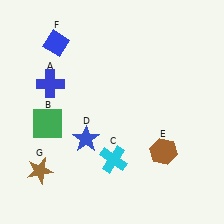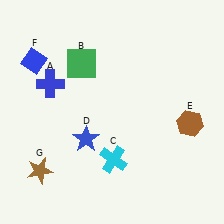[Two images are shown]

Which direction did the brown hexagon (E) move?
The brown hexagon (E) moved up.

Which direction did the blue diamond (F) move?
The blue diamond (F) moved left.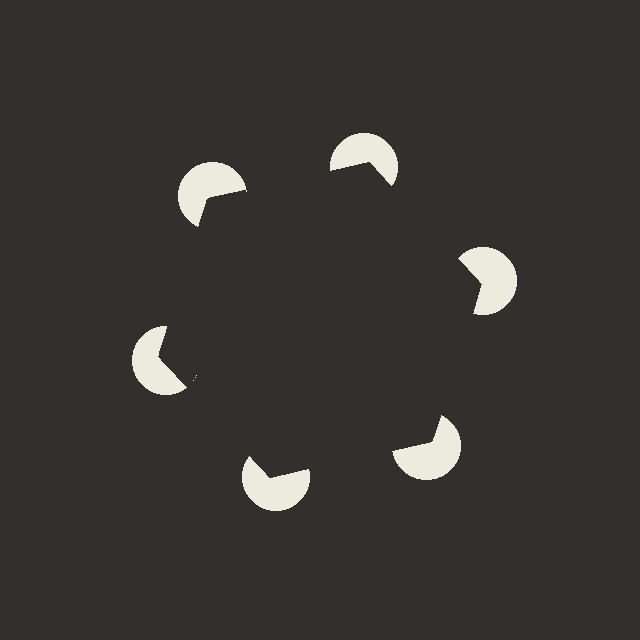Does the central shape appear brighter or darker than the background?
It typically appears slightly darker than the background, even though no actual brightness change is drawn.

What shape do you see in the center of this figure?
An illusory hexagon — its edges are inferred from the aligned wedge cuts in the pac-man discs, not physically drawn.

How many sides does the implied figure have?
6 sides.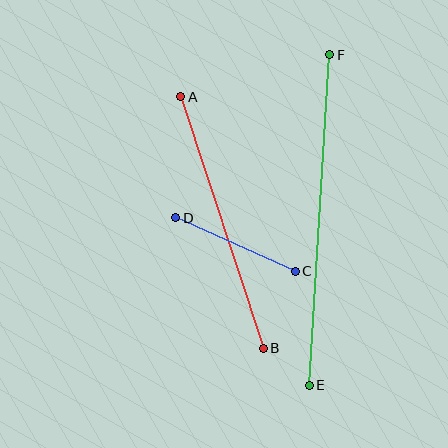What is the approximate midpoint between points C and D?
The midpoint is at approximately (235, 245) pixels.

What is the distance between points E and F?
The distance is approximately 331 pixels.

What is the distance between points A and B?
The distance is approximately 265 pixels.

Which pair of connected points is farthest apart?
Points E and F are farthest apart.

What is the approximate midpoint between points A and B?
The midpoint is at approximately (222, 222) pixels.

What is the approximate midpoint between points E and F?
The midpoint is at approximately (319, 220) pixels.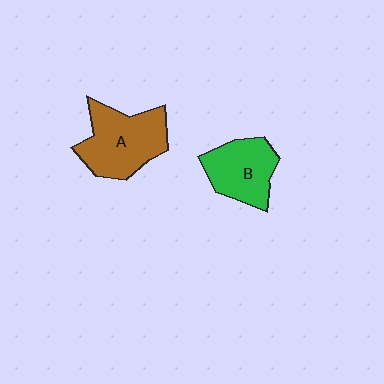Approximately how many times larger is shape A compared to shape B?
Approximately 1.3 times.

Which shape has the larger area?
Shape A (brown).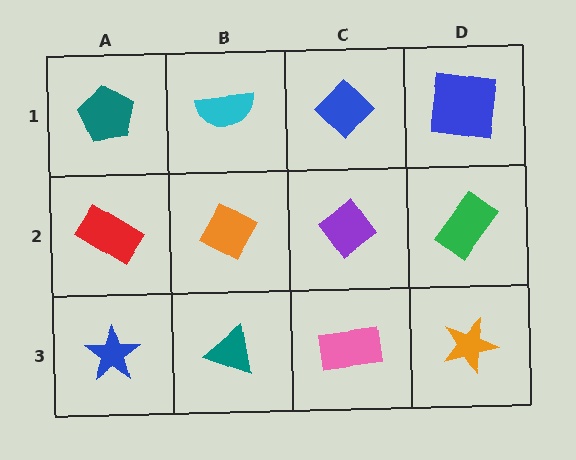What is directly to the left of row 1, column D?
A blue diamond.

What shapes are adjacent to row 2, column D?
A blue square (row 1, column D), an orange star (row 3, column D), a purple diamond (row 2, column C).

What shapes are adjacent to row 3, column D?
A green rectangle (row 2, column D), a pink rectangle (row 3, column C).